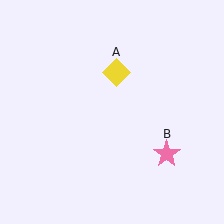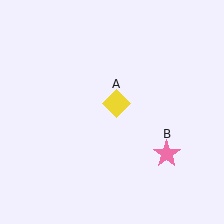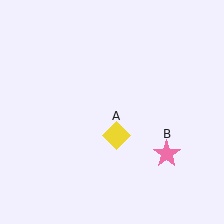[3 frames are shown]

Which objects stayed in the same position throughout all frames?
Pink star (object B) remained stationary.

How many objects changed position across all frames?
1 object changed position: yellow diamond (object A).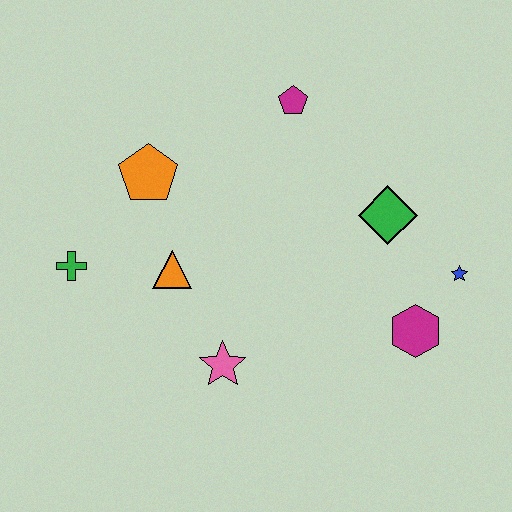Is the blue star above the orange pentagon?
No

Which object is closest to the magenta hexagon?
The blue star is closest to the magenta hexagon.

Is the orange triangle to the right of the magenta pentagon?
No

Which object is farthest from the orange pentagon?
The blue star is farthest from the orange pentagon.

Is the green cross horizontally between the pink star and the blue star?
No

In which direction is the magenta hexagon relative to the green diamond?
The magenta hexagon is below the green diamond.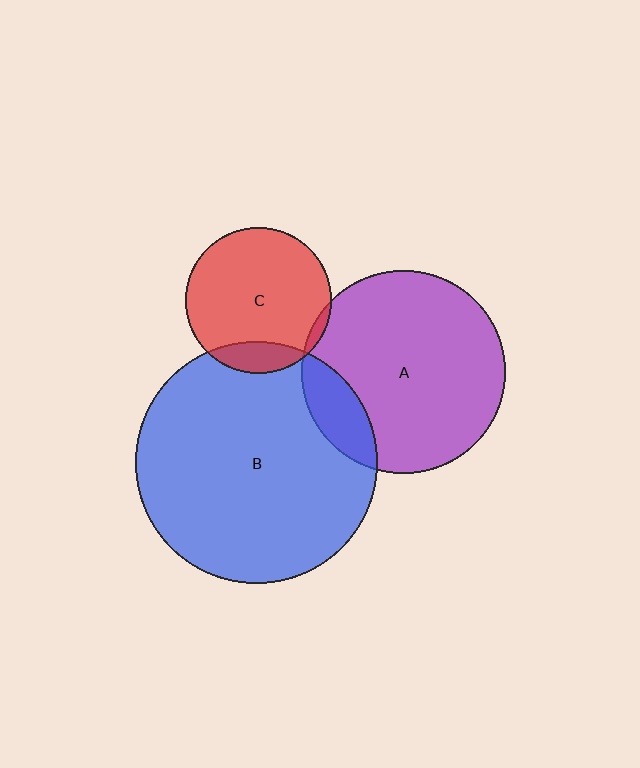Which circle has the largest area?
Circle B (blue).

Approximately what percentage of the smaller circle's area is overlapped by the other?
Approximately 15%.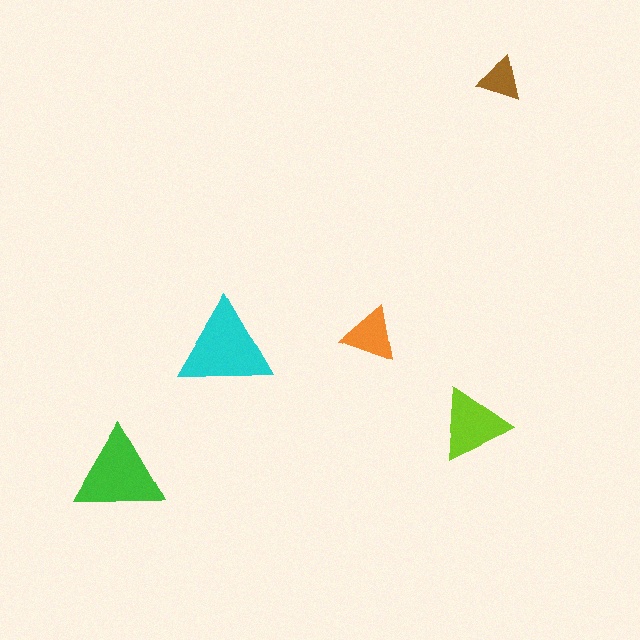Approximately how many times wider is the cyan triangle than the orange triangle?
About 1.5 times wider.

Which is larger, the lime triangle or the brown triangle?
The lime one.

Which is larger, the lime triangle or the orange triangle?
The lime one.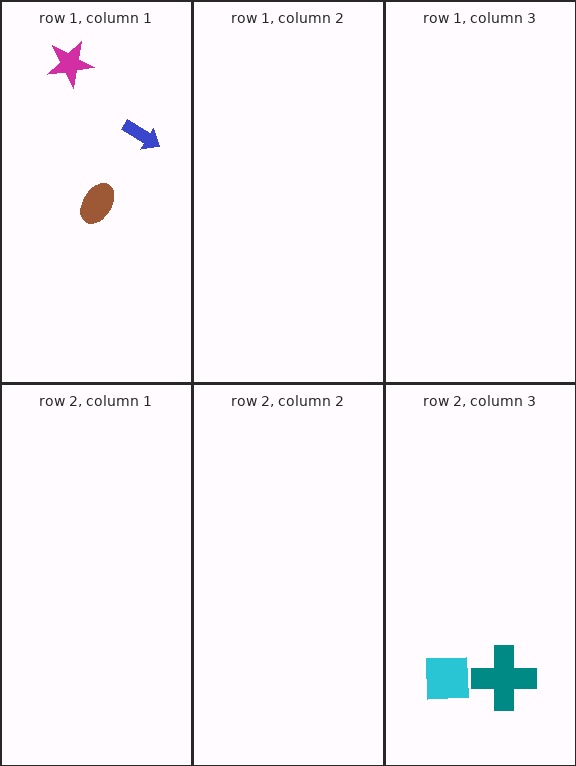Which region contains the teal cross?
The row 2, column 3 region.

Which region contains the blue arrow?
The row 1, column 1 region.